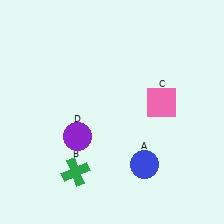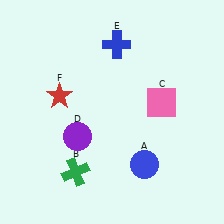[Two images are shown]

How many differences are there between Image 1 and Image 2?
There are 2 differences between the two images.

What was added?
A blue cross (E), a red star (F) were added in Image 2.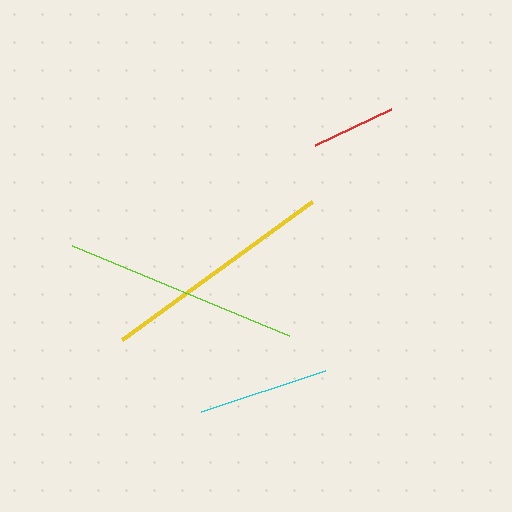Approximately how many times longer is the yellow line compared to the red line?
The yellow line is approximately 2.8 times the length of the red line.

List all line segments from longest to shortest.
From longest to shortest: yellow, lime, cyan, red.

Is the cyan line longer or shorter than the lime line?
The lime line is longer than the cyan line.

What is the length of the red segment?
The red segment is approximately 85 pixels long.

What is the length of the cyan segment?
The cyan segment is approximately 130 pixels long.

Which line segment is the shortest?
The red line is the shortest at approximately 85 pixels.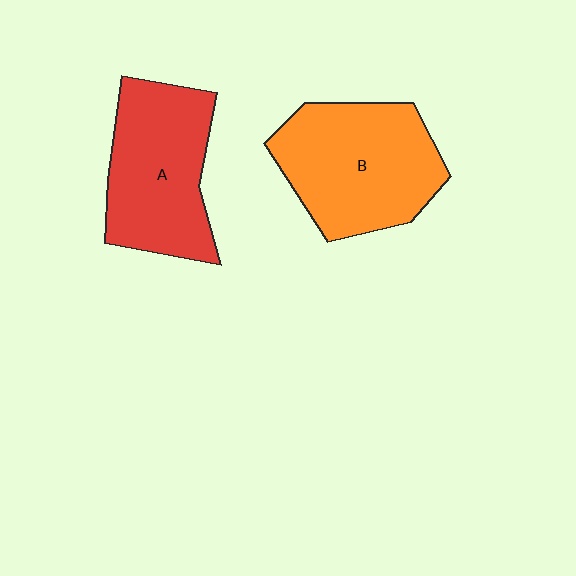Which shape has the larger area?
Shape B (orange).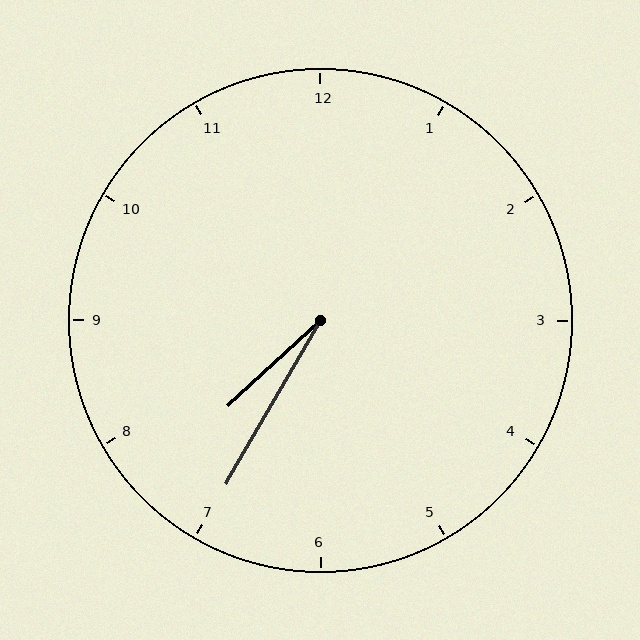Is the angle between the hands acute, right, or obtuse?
It is acute.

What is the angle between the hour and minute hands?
Approximately 18 degrees.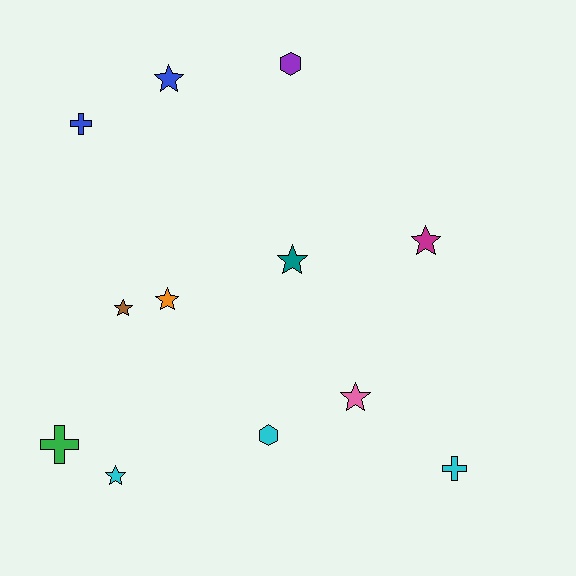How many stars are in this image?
There are 7 stars.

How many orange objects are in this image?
There is 1 orange object.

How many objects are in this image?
There are 12 objects.